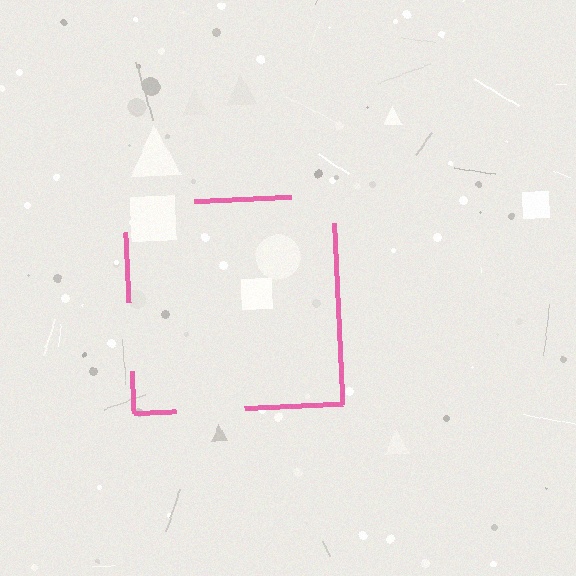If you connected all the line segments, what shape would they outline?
They would outline a square.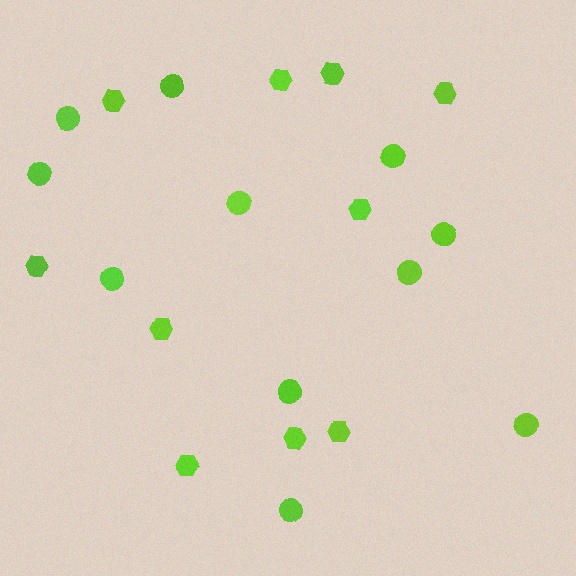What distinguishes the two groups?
There are 2 groups: one group of circles (11) and one group of hexagons (10).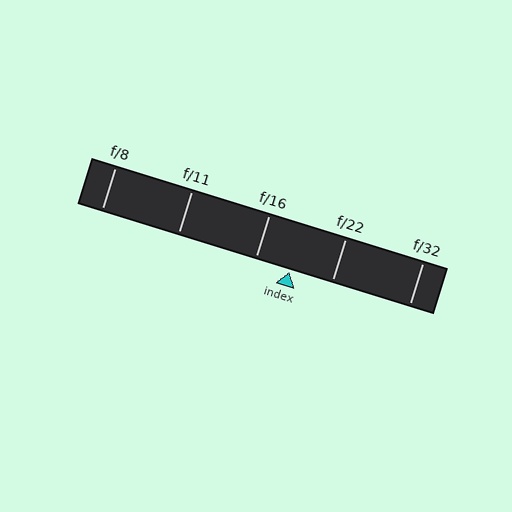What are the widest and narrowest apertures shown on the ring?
The widest aperture shown is f/8 and the narrowest is f/32.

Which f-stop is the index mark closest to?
The index mark is closest to f/16.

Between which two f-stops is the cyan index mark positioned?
The index mark is between f/16 and f/22.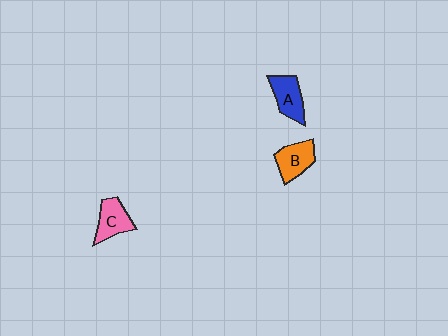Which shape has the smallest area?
Shape C (pink).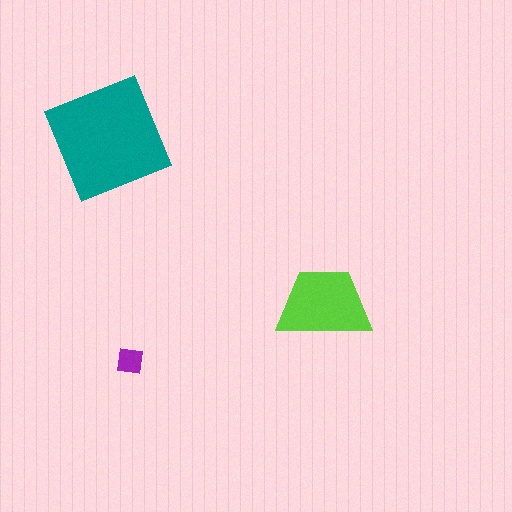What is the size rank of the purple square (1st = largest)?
3rd.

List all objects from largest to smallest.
The teal square, the lime trapezoid, the purple square.